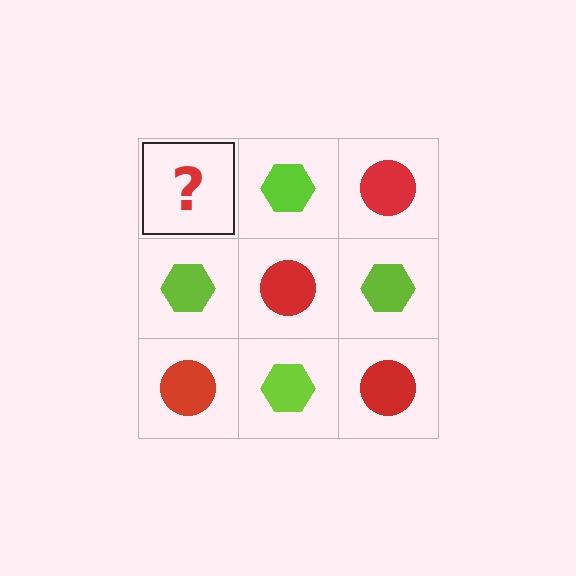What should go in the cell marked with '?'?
The missing cell should contain a red circle.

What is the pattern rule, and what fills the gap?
The rule is that it alternates red circle and lime hexagon in a checkerboard pattern. The gap should be filled with a red circle.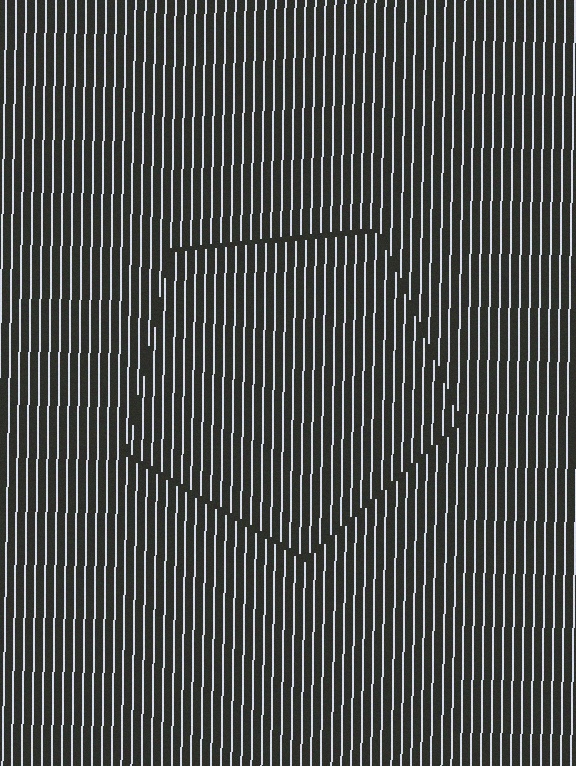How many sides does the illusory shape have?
5 sides — the line-ends trace a pentagon.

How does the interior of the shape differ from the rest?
The interior of the shape contains the same grating, shifted by half a period — the contour is defined by the phase discontinuity where line-ends from the inner and outer gratings abut.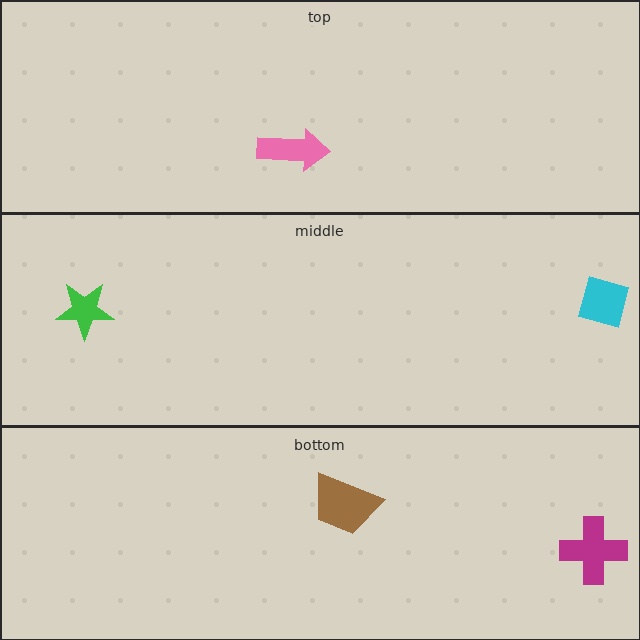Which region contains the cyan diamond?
The middle region.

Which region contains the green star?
The middle region.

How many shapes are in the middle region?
2.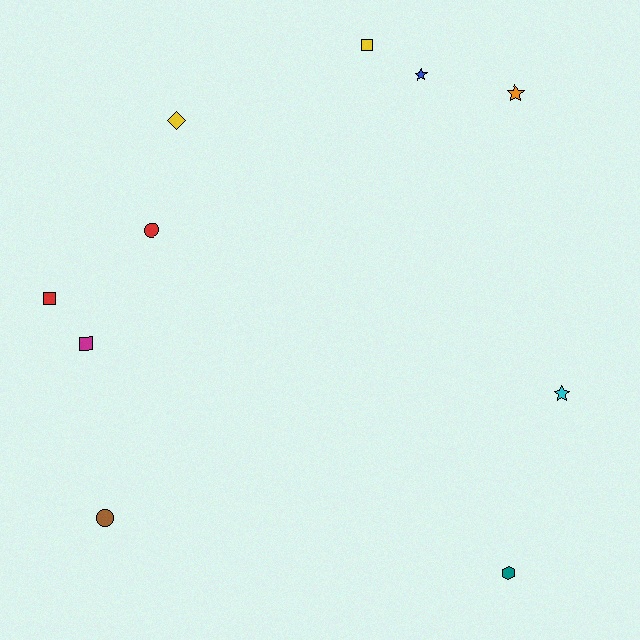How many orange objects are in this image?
There is 1 orange object.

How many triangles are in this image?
There are no triangles.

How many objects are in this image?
There are 10 objects.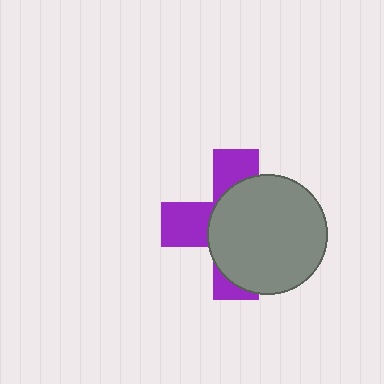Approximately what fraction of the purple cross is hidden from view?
Roughly 61% of the purple cross is hidden behind the gray circle.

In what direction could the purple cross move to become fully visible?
The purple cross could move left. That would shift it out from behind the gray circle entirely.